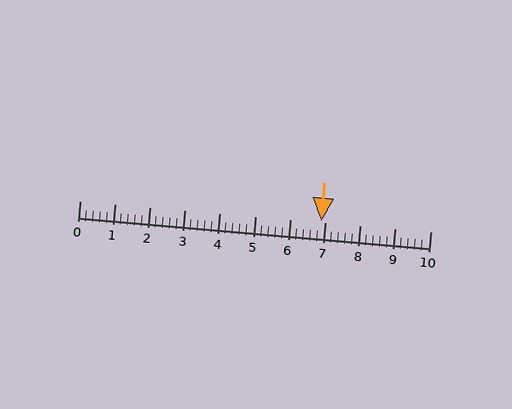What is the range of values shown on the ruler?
The ruler shows values from 0 to 10.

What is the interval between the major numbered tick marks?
The major tick marks are spaced 1 units apart.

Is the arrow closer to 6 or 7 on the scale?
The arrow is closer to 7.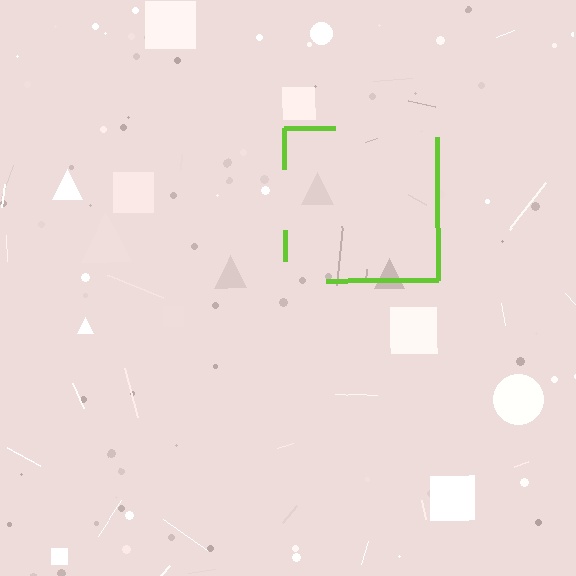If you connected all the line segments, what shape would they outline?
They would outline a square.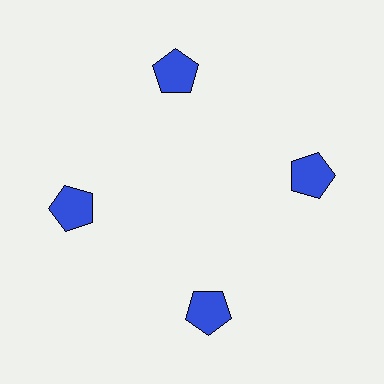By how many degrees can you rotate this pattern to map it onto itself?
The pattern maps onto itself every 90 degrees of rotation.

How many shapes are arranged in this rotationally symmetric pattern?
There are 4 shapes, arranged in 4 groups of 1.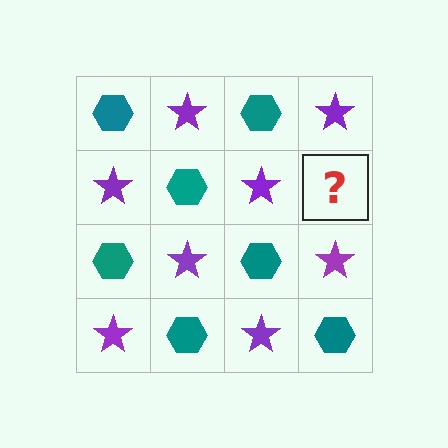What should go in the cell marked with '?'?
The missing cell should contain a teal hexagon.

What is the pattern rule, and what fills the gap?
The rule is that it alternates teal hexagon and purple star in a checkerboard pattern. The gap should be filled with a teal hexagon.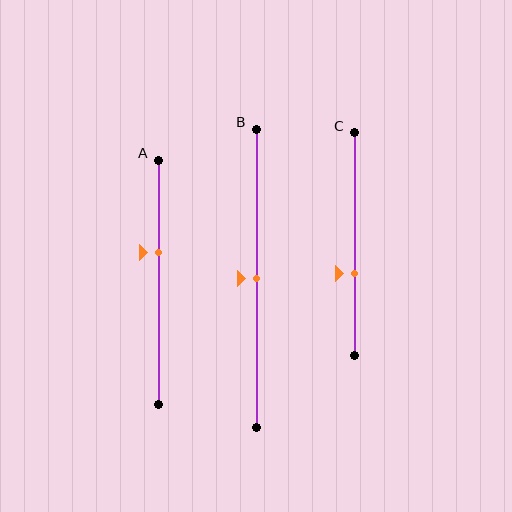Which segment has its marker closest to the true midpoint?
Segment B has its marker closest to the true midpoint.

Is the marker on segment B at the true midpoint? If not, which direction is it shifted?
Yes, the marker on segment B is at the true midpoint.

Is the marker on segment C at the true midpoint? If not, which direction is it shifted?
No, the marker on segment C is shifted downward by about 13% of the segment length.